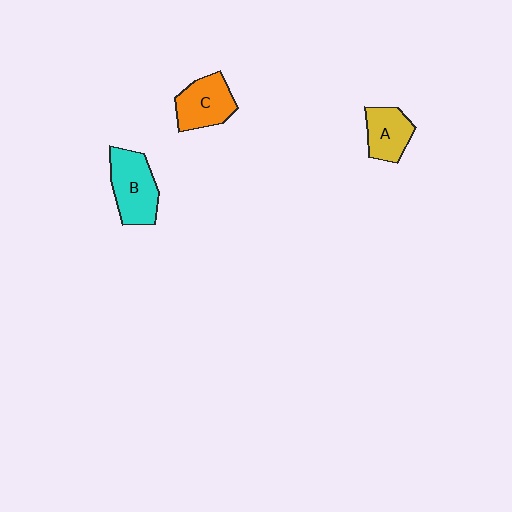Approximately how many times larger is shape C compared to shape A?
Approximately 1.2 times.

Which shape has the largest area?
Shape B (cyan).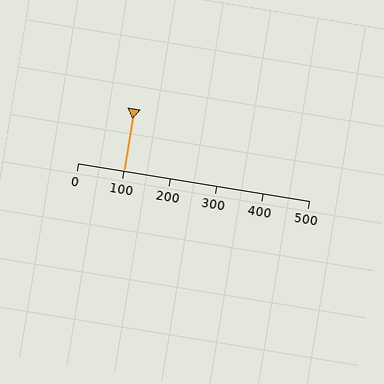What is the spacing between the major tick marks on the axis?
The major ticks are spaced 100 apart.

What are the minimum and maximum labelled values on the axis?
The axis runs from 0 to 500.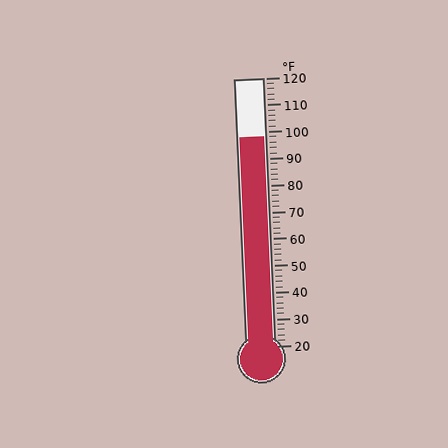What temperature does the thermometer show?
The thermometer shows approximately 98°F.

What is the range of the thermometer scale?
The thermometer scale ranges from 20°F to 120°F.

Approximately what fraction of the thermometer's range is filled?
The thermometer is filled to approximately 80% of its range.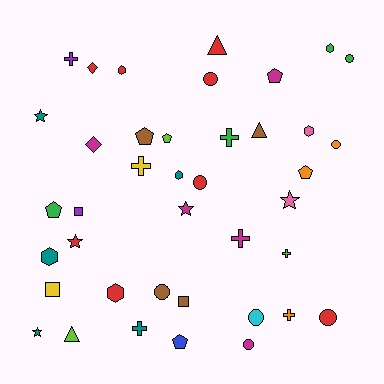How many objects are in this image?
There are 40 objects.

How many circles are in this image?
There are 8 circles.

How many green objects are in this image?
There are 4 green objects.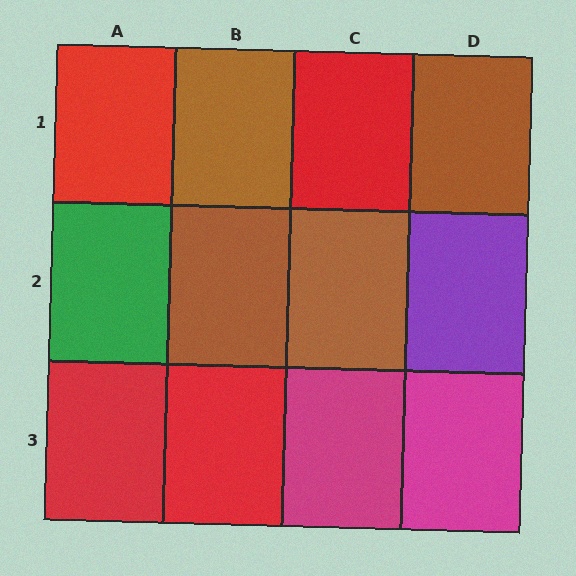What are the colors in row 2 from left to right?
Green, brown, brown, purple.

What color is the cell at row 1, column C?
Red.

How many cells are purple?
1 cell is purple.